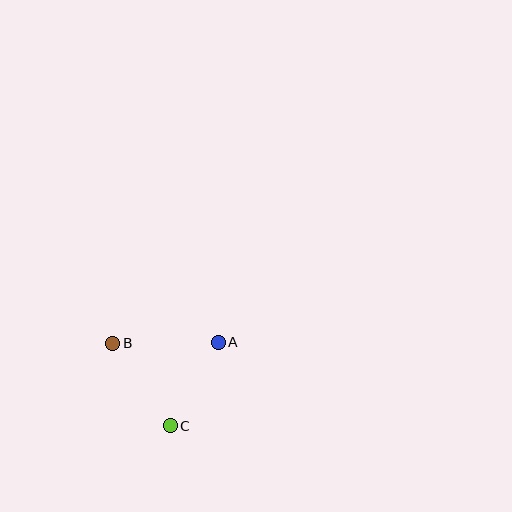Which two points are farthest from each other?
Points A and B are farthest from each other.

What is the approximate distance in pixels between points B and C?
The distance between B and C is approximately 101 pixels.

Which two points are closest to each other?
Points A and C are closest to each other.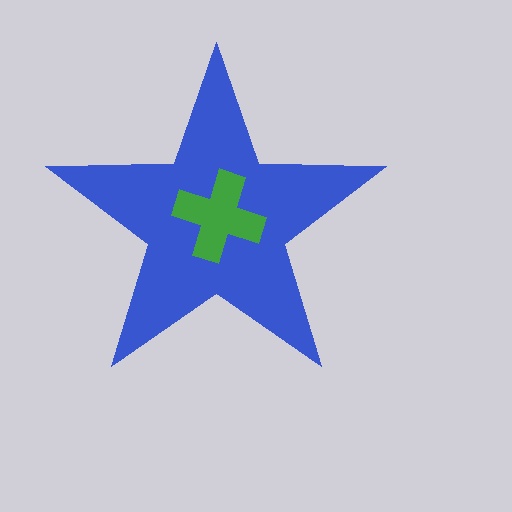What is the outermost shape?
The blue star.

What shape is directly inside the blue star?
The green cross.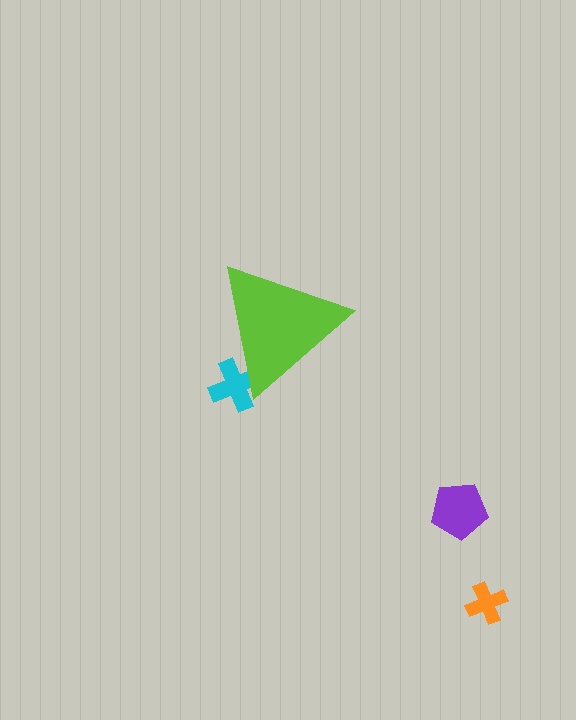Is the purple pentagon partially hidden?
No, the purple pentagon is fully visible.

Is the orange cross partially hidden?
No, the orange cross is fully visible.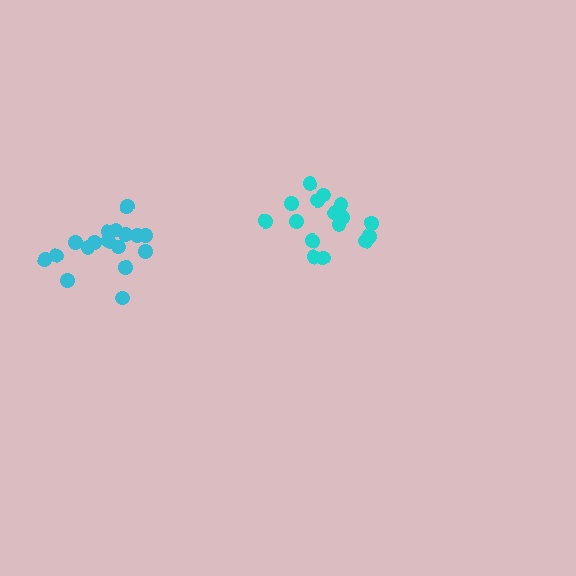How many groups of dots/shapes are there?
There are 2 groups.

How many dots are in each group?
Group 1: 16 dots, Group 2: 17 dots (33 total).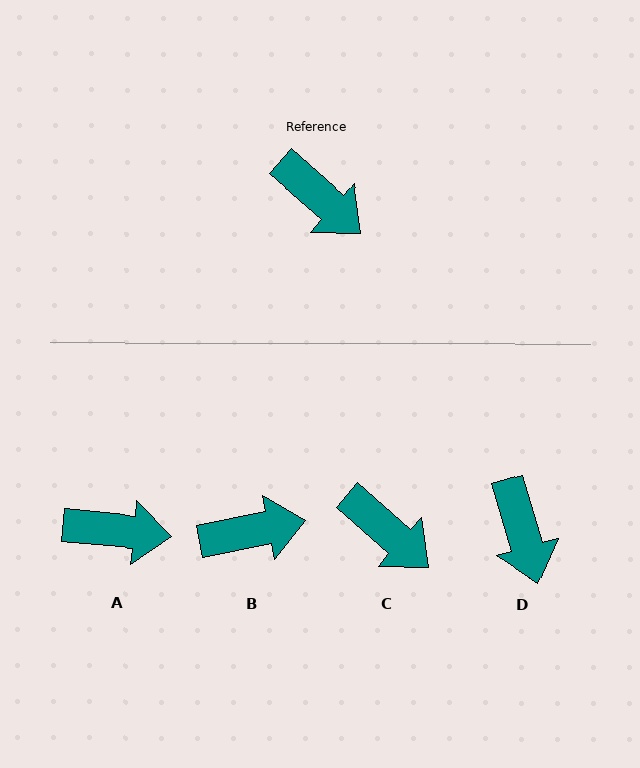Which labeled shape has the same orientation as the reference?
C.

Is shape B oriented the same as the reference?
No, it is off by about 52 degrees.